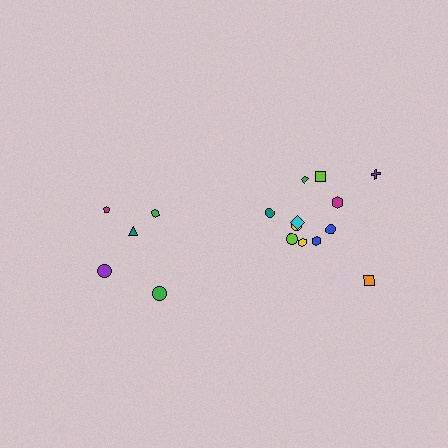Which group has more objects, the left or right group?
The right group.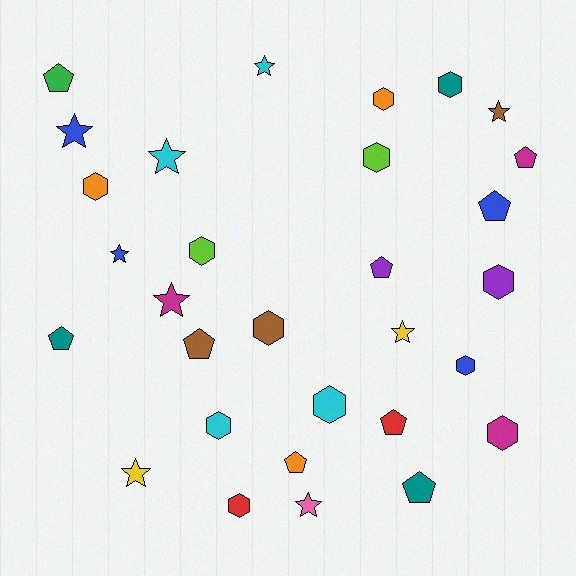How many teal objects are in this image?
There are 3 teal objects.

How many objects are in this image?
There are 30 objects.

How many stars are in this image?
There are 9 stars.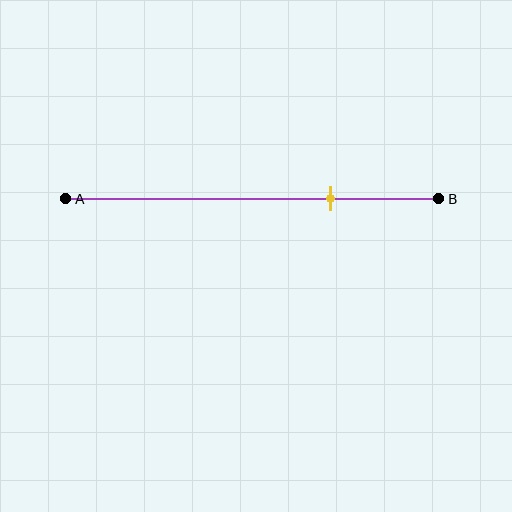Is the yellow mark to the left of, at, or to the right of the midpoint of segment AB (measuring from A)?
The yellow mark is to the right of the midpoint of segment AB.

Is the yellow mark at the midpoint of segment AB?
No, the mark is at about 70% from A, not at the 50% midpoint.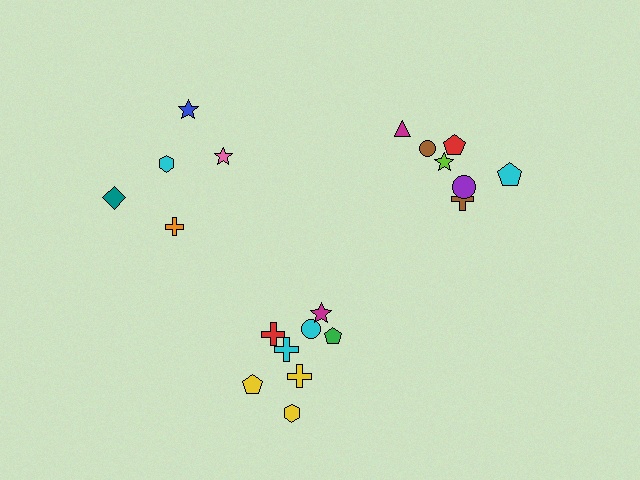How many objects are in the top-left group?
There are 5 objects.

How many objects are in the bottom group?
There are 8 objects.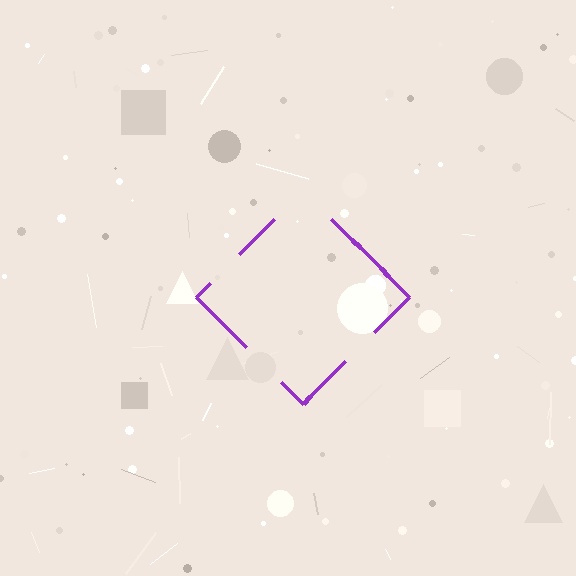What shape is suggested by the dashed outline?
The dashed outline suggests a diamond.